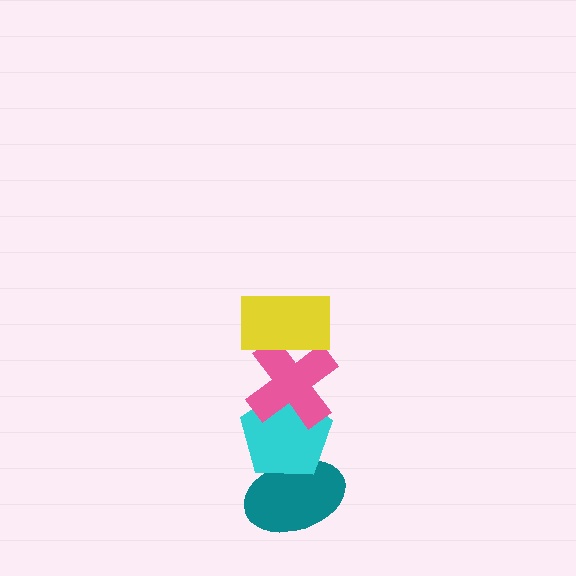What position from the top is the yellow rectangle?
The yellow rectangle is 1st from the top.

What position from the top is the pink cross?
The pink cross is 2nd from the top.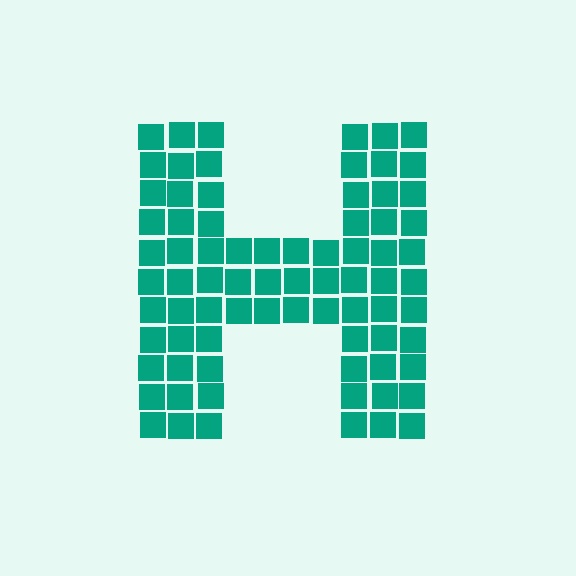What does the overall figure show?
The overall figure shows the letter H.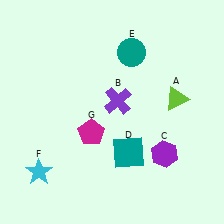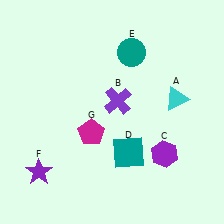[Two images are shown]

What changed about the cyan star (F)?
In Image 1, F is cyan. In Image 2, it changed to purple.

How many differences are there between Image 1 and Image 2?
There are 2 differences between the two images.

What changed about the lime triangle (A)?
In Image 1, A is lime. In Image 2, it changed to cyan.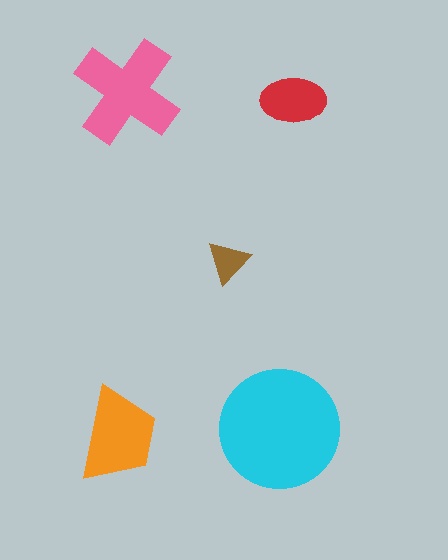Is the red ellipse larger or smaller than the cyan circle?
Smaller.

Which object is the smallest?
The brown triangle.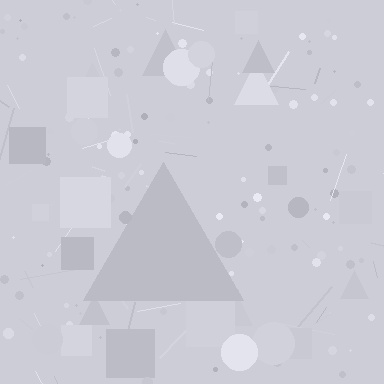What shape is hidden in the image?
A triangle is hidden in the image.